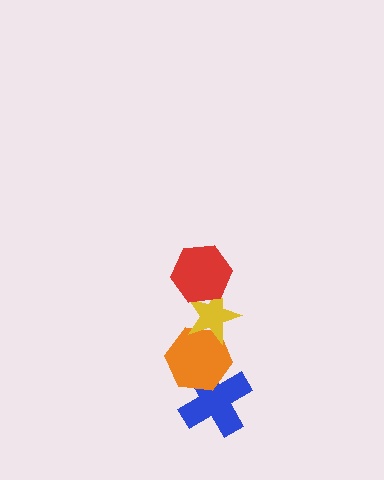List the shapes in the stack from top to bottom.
From top to bottom: the red hexagon, the yellow star, the orange hexagon, the blue cross.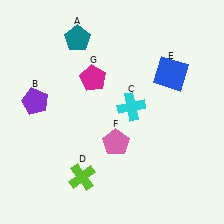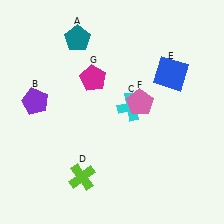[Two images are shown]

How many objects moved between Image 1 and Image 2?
1 object moved between the two images.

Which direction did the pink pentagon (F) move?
The pink pentagon (F) moved up.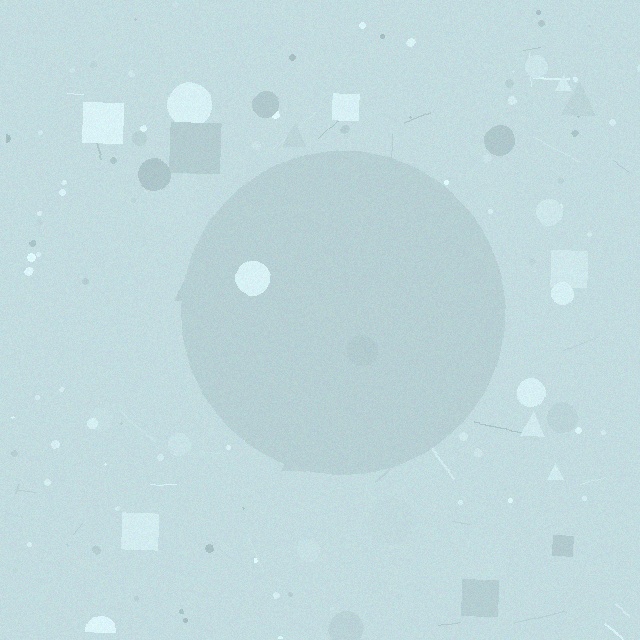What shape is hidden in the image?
A circle is hidden in the image.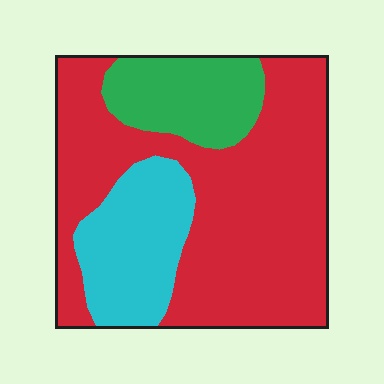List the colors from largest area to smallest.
From largest to smallest: red, cyan, green.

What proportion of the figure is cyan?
Cyan covers around 20% of the figure.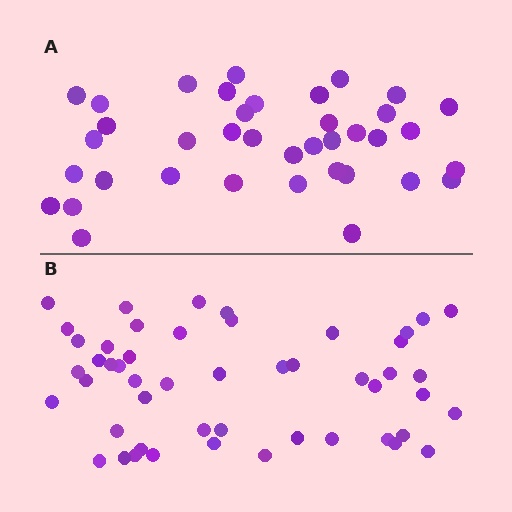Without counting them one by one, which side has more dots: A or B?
Region B (the bottom region) has more dots.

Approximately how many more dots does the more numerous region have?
Region B has roughly 12 or so more dots than region A.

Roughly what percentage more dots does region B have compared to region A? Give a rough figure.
About 30% more.